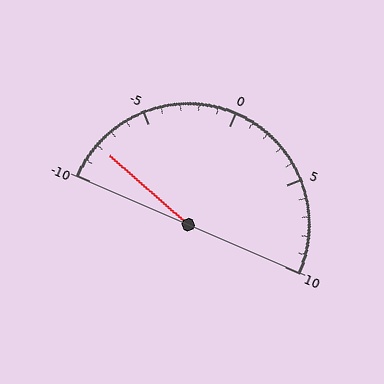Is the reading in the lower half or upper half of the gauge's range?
The reading is in the lower half of the range (-10 to 10).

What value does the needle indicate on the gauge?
The needle indicates approximately -8.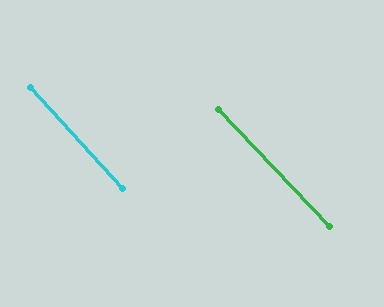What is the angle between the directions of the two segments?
Approximately 1 degree.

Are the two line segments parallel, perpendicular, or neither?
Parallel — their directions differ by only 1.0°.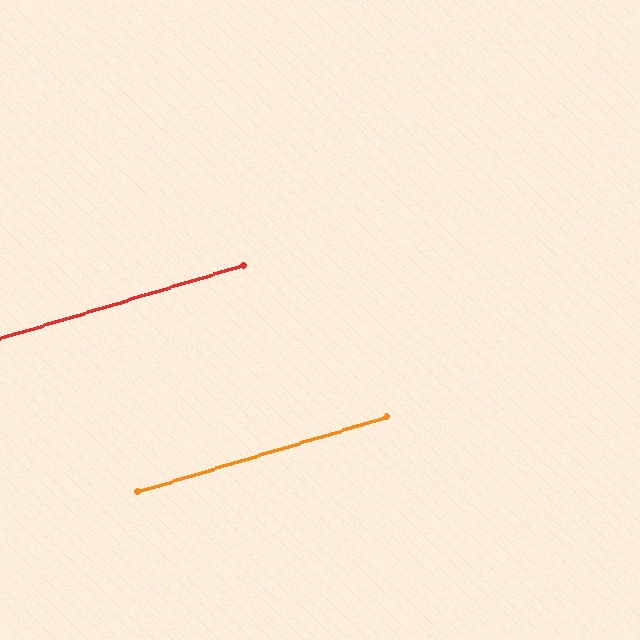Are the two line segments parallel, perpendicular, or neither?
Parallel — their directions differ by only 0.2°.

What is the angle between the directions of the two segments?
Approximately 0 degrees.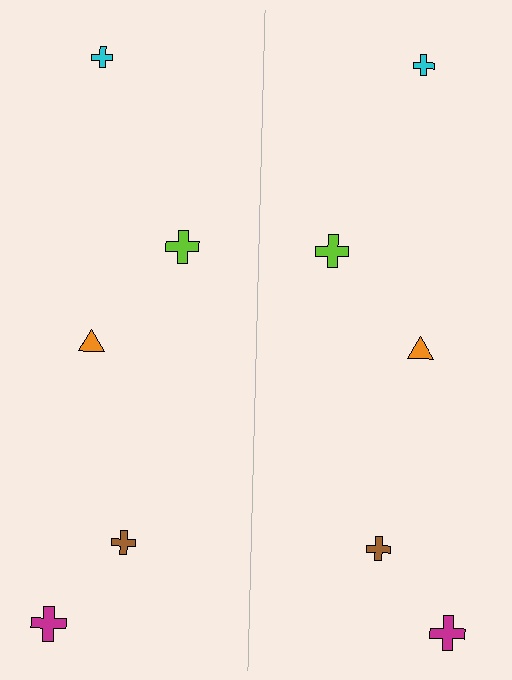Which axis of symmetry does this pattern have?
The pattern has a vertical axis of symmetry running through the center of the image.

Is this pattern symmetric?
Yes, this pattern has bilateral (reflection) symmetry.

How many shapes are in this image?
There are 10 shapes in this image.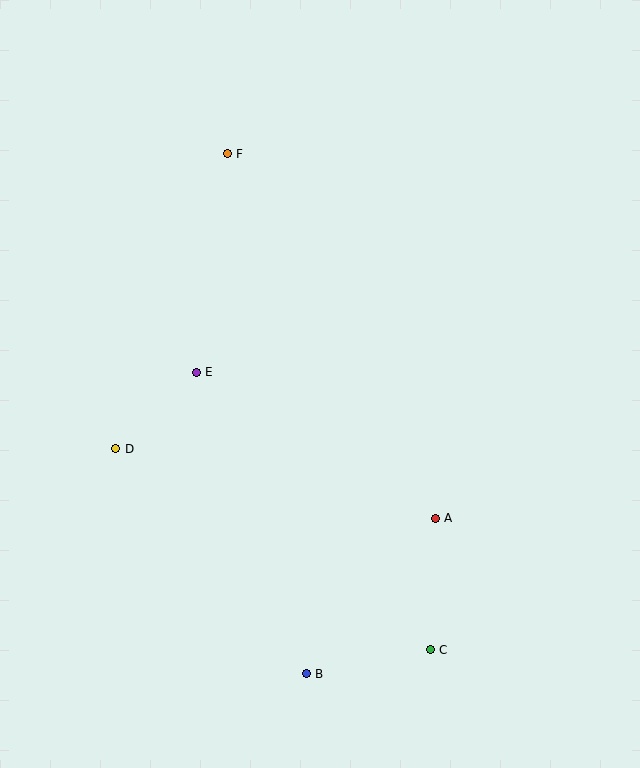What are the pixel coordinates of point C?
Point C is at (430, 650).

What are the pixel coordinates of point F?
Point F is at (227, 154).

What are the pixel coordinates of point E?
Point E is at (196, 372).